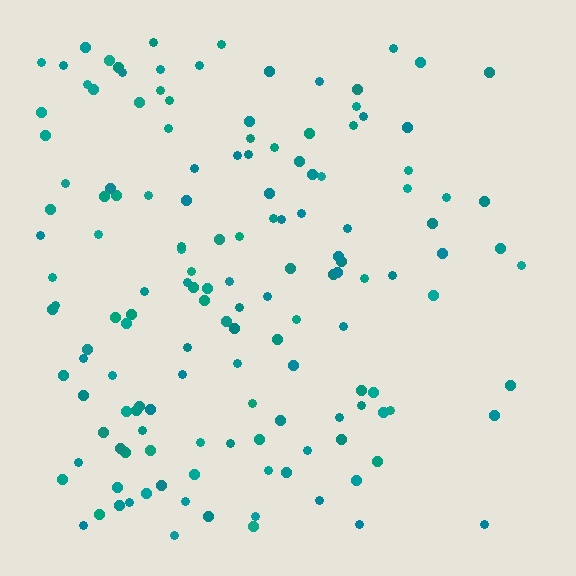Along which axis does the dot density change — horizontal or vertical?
Horizontal.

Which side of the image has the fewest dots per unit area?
The right.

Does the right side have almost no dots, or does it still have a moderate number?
Still a moderate number, just noticeably fewer than the left.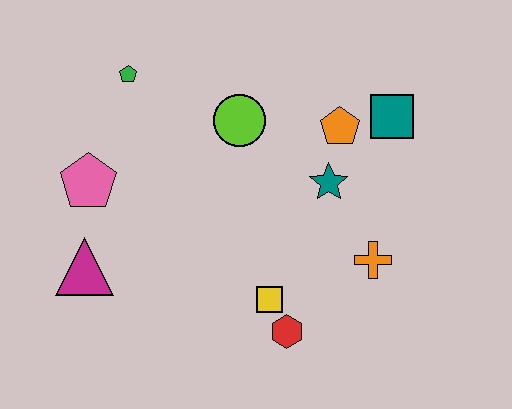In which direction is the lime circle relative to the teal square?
The lime circle is to the left of the teal square.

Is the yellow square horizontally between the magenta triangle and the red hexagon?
Yes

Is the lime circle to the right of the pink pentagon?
Yes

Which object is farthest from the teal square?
The magenta triangle is farthest from the teal square.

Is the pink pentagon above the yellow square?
Yes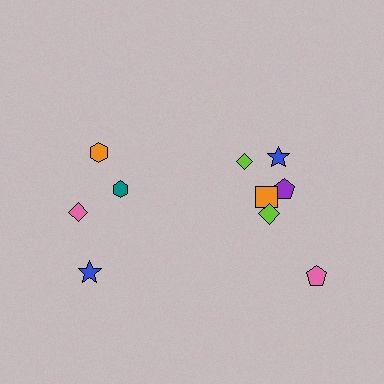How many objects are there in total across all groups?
There are 10 objects.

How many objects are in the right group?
There are 6 objects.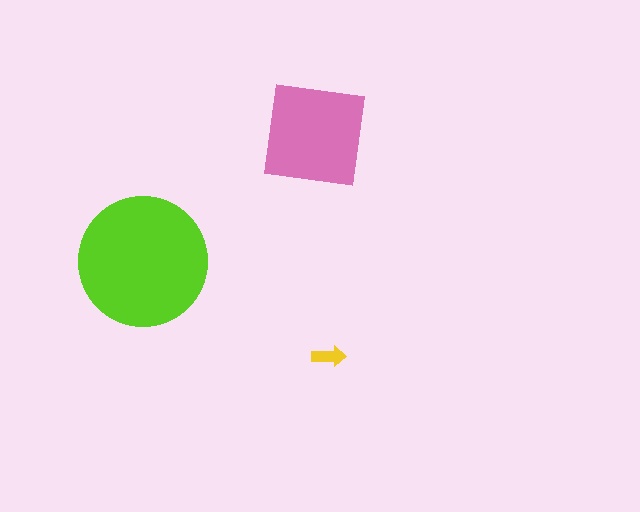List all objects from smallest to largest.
The yellow arrow, the pink square, the lime circle.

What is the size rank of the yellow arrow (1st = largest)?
3rd.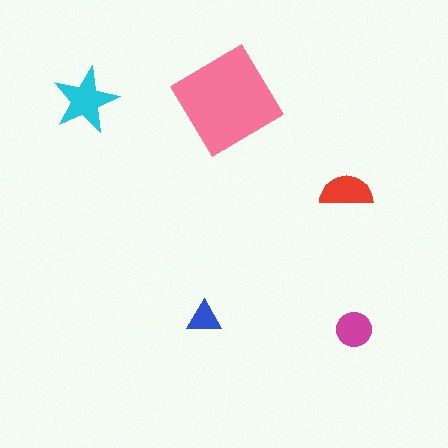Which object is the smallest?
The blue triangle.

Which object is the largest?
The pink diamond.